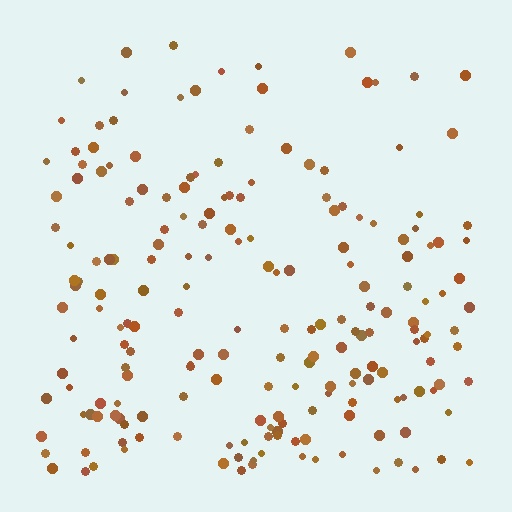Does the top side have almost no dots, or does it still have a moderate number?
Still a moderate number, just noticeably fewer than the bottom.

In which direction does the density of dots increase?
From top to bottom, with the bottom side densest.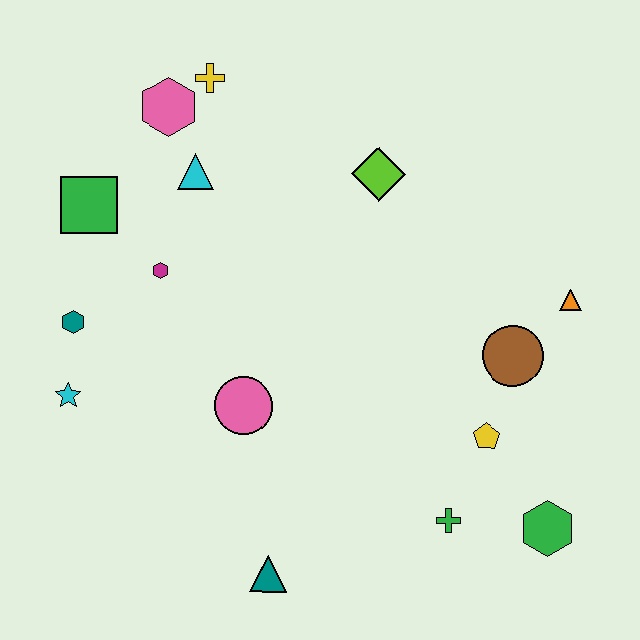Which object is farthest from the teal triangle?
The yellow cross is farthest from the teal triangle.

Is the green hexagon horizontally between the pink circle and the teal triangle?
No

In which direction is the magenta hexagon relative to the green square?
The magenta hexagon is to the right of the green square.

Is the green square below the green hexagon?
No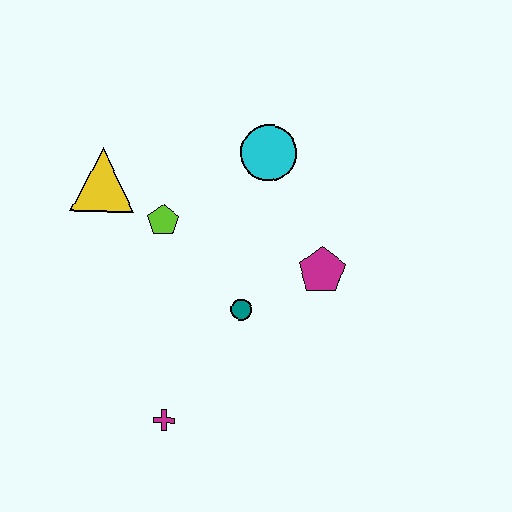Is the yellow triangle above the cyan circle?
No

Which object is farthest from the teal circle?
The yellow triangle is farthest from the teal circle.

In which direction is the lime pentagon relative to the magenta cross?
The lime pentagon is above the magenta cross.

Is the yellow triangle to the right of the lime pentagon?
No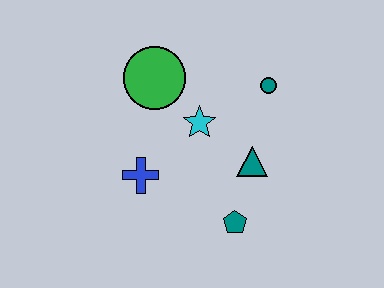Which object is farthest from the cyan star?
The teal pentagon is farthest from the cyan star.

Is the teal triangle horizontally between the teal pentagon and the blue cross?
No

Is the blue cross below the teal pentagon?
No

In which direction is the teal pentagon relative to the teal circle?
The teal pentagon is below the teal circle.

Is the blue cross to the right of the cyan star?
No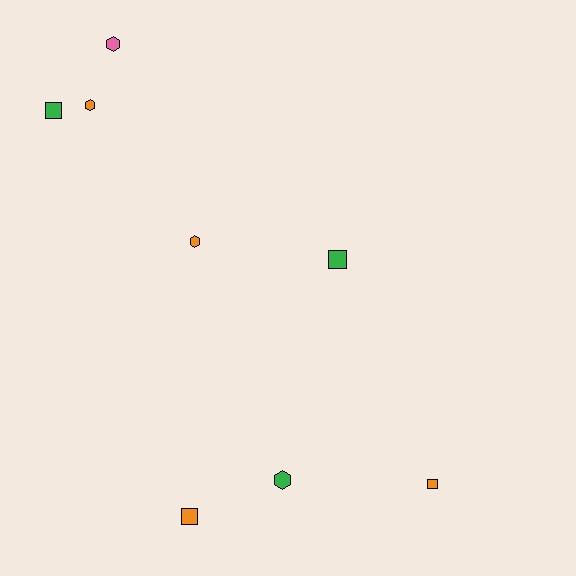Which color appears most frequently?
Orange, with 4 objects.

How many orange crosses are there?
There are no orange crosses.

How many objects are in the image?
There are 8 objects.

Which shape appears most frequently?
Hexagon, with 4 objects.